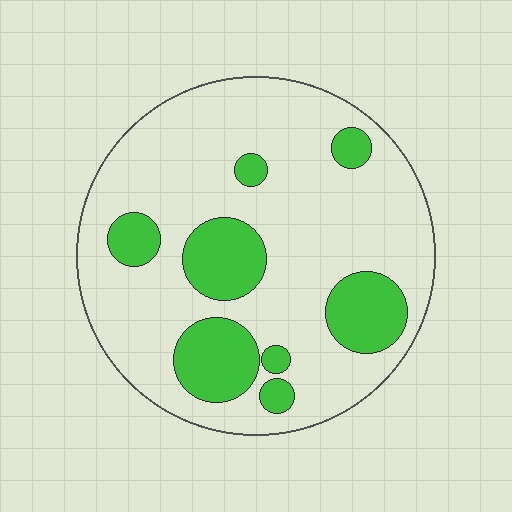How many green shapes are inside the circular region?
8.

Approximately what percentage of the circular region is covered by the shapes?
Approximately 25%.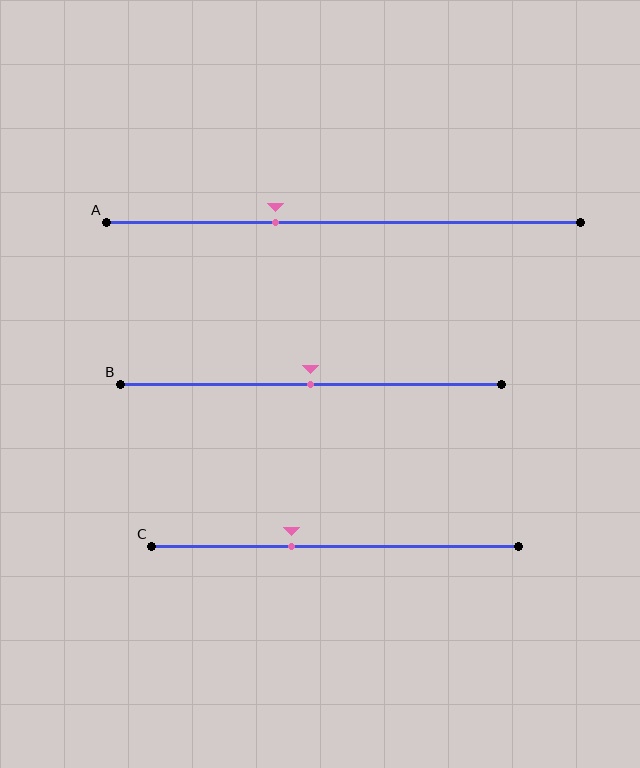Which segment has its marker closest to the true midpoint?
Segment B has its marker closest to the true midpoint.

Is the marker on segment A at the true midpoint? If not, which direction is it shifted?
No, the marker on segment A is shifted to the left by about 14% of the segment length.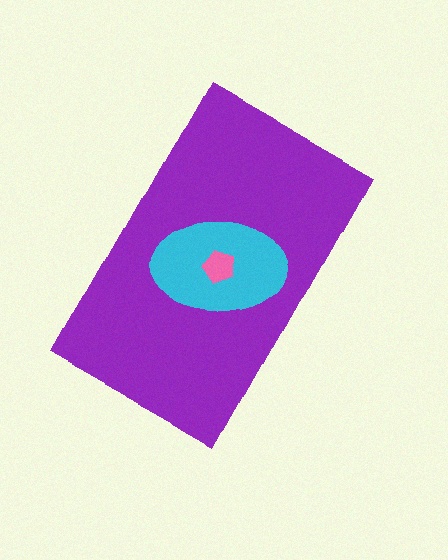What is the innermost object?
The pink pentagon.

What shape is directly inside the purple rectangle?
The cyan ellipse.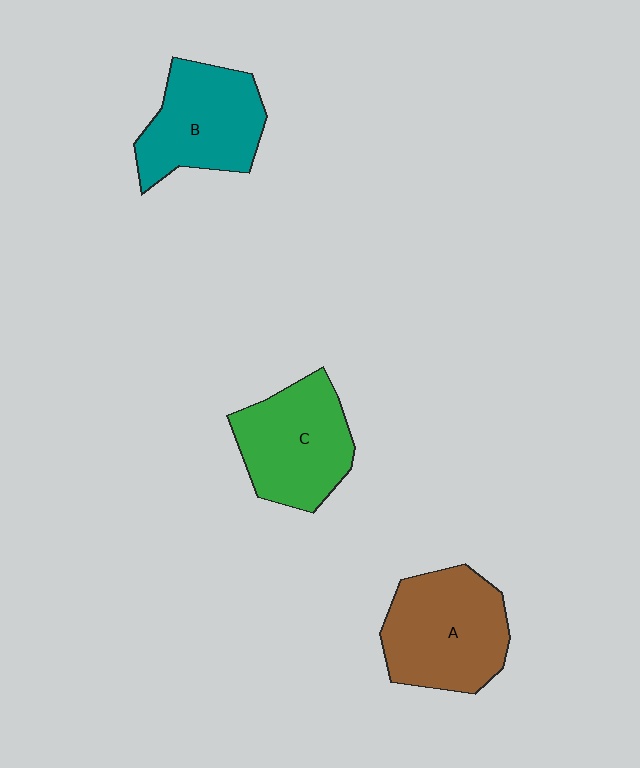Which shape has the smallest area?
Shape B (teal).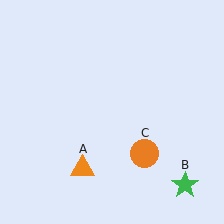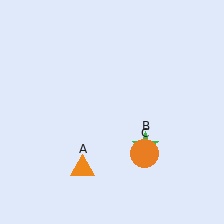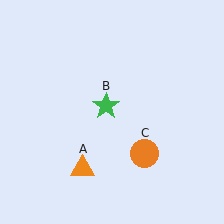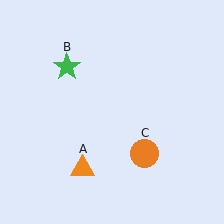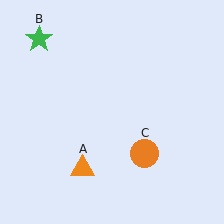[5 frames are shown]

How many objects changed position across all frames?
1 object changed position: green star (object B).